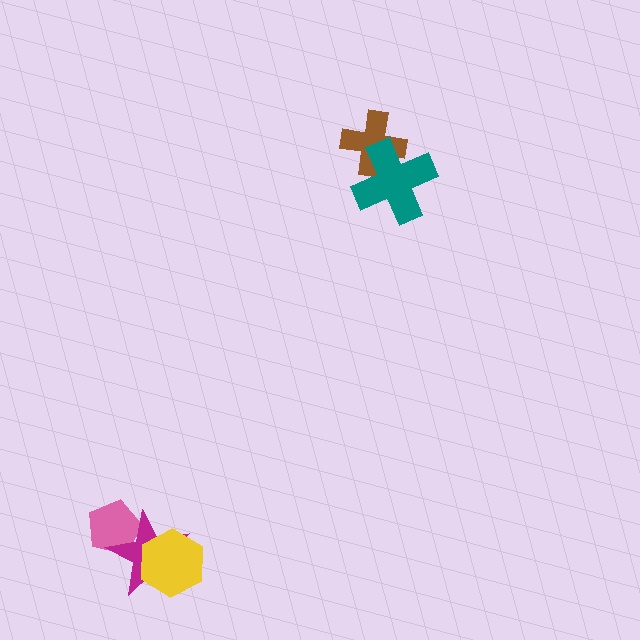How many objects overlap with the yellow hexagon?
1 object overlaps with the yellow hexagon.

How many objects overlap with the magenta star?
2 objects overlap with the magenta star.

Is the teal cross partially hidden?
No, no other shape covers it.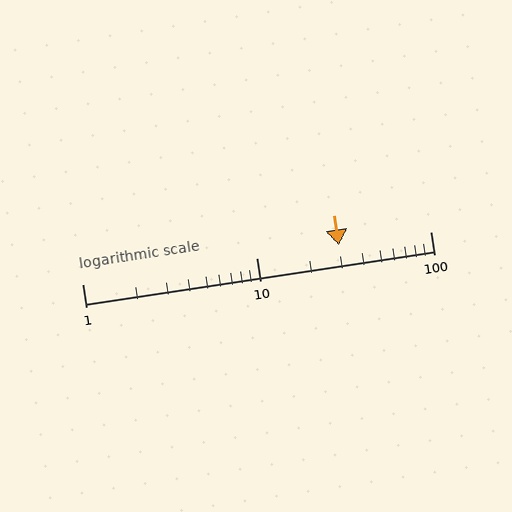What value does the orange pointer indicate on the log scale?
The pointer indicates approximately 30.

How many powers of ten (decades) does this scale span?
The scale spans 2 decades, from 1 to 100.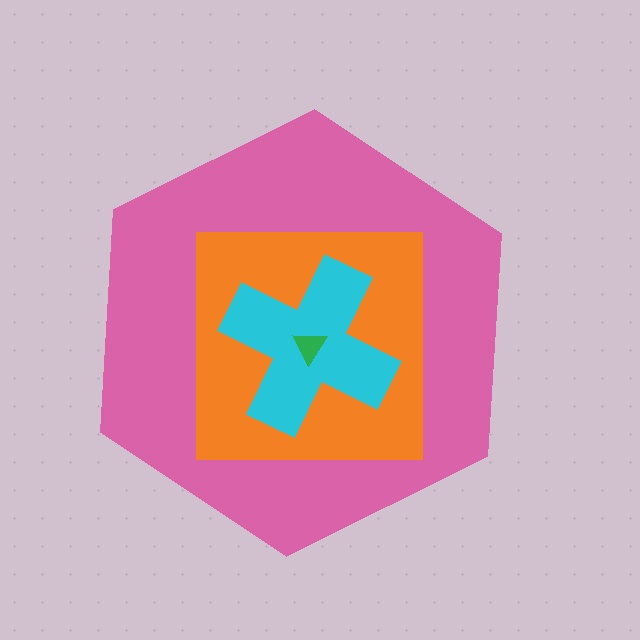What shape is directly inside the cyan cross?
The green triangle.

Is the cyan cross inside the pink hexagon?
Yes.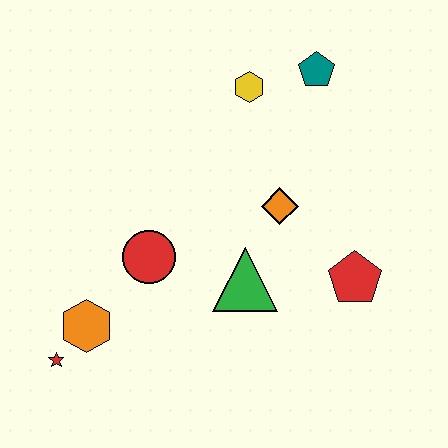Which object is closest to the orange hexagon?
The red star is closest to the orange hexagon.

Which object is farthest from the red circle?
The teal pentagon is farthest from the red circle.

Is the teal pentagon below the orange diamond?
No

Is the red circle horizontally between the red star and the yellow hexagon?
Yes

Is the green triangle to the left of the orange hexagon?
No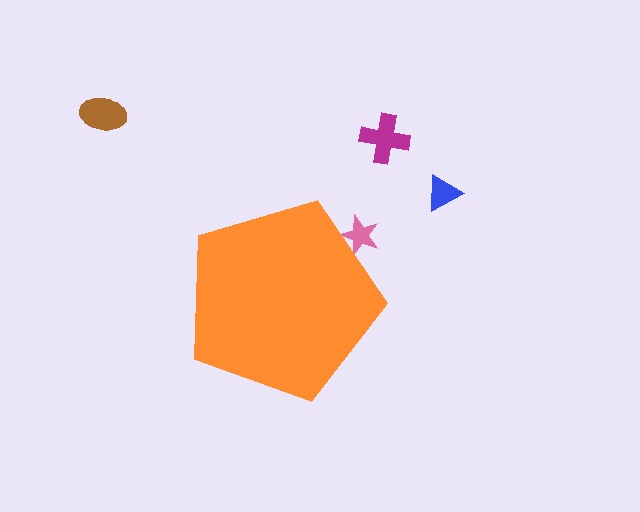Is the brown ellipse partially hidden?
No, the brown ellipse is fully visible.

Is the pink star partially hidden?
Yes, the pink star is partially hidden behind the orange pentagon.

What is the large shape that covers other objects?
An orange pentagon.